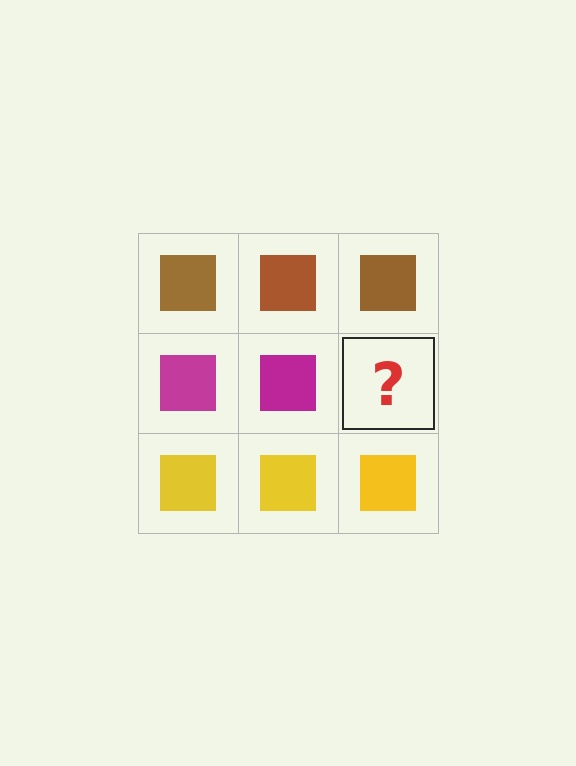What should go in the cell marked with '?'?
The missing cell should contain a magenta square.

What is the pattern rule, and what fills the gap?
The rule is that each row has a consistent color. The gap should be filled with a magenta square.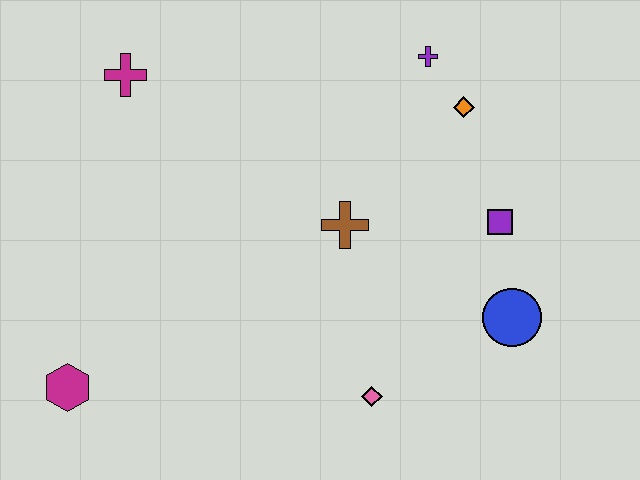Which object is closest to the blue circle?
The purple square is closest to the blue circle.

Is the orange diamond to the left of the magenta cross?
No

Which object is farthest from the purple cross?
The magenta hexagon is farthest from the purple cross.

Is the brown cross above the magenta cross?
No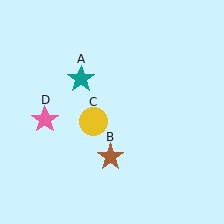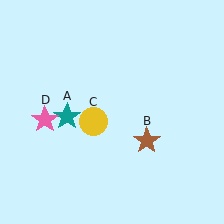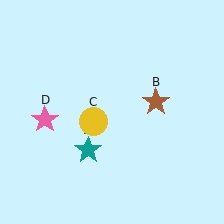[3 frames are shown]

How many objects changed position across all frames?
2 objects changed position: teal star (object A), brown star (object B).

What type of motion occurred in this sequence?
The teal star (object A), brown star (object B) rotated counterclockwise around the center of the scene.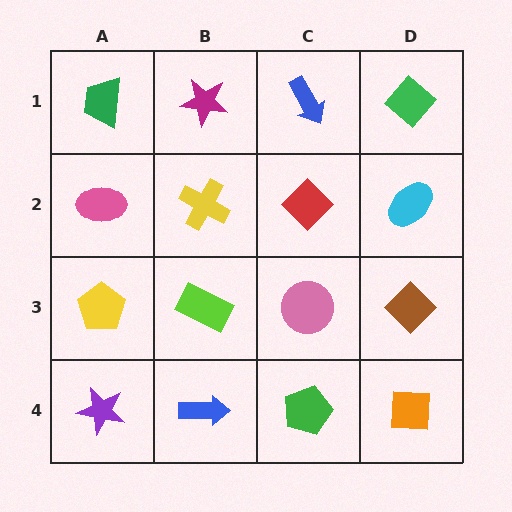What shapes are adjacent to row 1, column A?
A pink ellipse (row 2, column A), a magenta star (row 1, column B).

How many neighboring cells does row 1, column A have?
2.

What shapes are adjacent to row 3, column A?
A pink ellipse (row 2, column A), a purple star (row 4, column A), a lime rectangle (row 3, column B).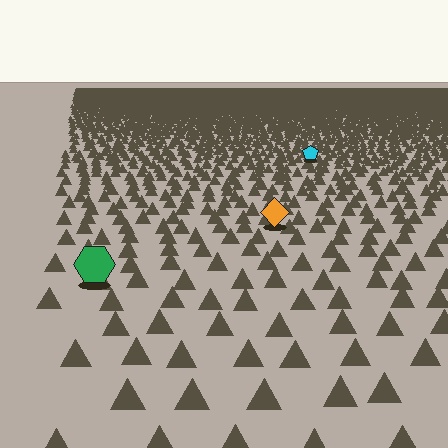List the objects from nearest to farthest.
From nearest to farthest: the green hexagon, the orange diamond, the cyan pentagon.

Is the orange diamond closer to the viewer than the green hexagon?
No. The green hexagon is closer — you can tell from the texture gradient: the ground texture is coarser near it.